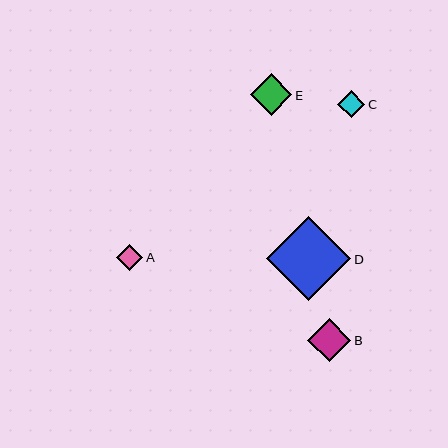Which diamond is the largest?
Diamond D is the largest with a size of approximately 84 pixels.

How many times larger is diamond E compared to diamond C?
Diamond E is approximately 1.5 times the size of diamond C.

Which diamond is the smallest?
Diamond A is the smallest with a size of approximately 26 pixels.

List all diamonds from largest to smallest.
From largest to smallest: D, B, E, C, A.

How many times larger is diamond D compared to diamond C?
Diamond D is approximately 3.1 times the size of diamond C.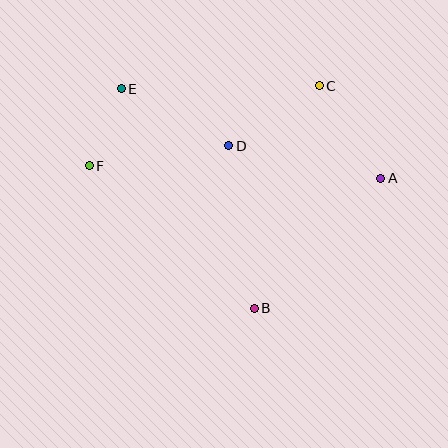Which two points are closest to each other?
Points E and F are closest to each other.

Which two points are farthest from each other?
Points A and F are farthest from each other.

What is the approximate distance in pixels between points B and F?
The distance between B and F is approximately 218 pixels.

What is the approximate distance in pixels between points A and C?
The distance between A and C is approximately 111 pixels.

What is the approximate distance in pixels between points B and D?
The distance between B and D is approximately 164 pixels.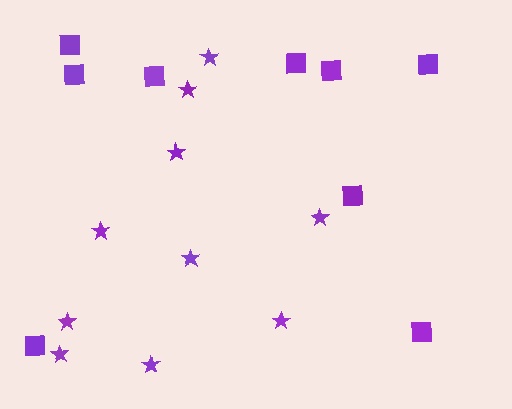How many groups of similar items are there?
There are 2 groups: one group of squares (9) and one group of stars (10).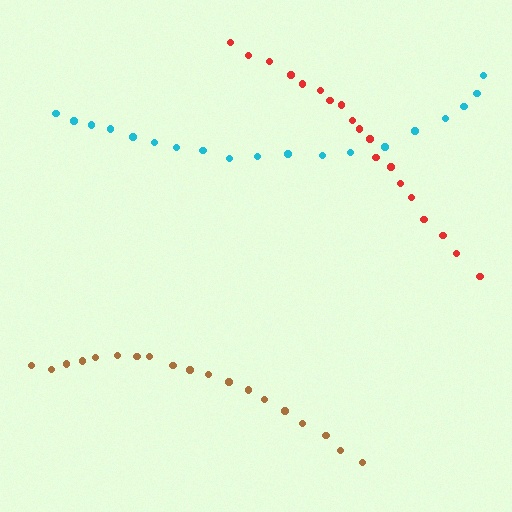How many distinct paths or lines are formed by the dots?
There are 3 distinct paths.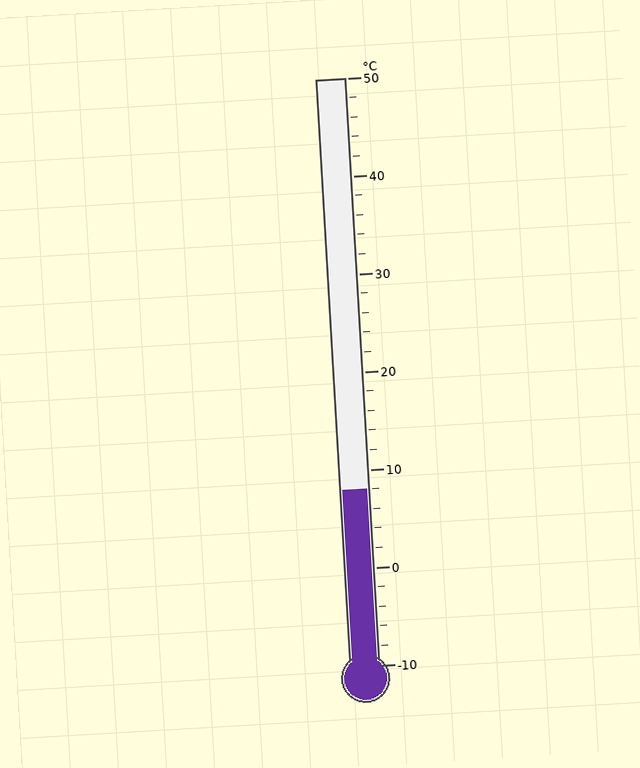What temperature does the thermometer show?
The thermometer shows approximately 8°C.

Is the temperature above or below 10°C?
The temperature is below 10°C.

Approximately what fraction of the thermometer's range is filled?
The thermometer is filled to approximately 30% of its range.